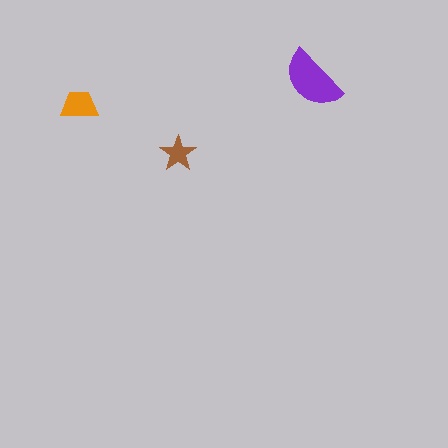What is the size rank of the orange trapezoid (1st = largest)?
2nd.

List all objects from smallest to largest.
The brown star, the orange trapezoid, the purple semicircle.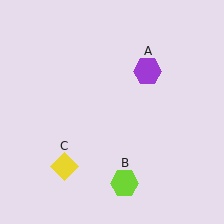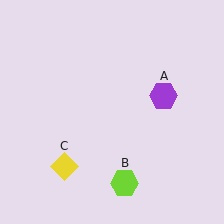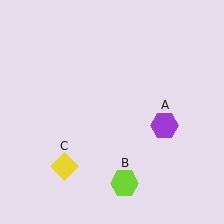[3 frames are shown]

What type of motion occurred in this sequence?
The purple hexagon (object A) rotated clockwise around the center of the scene.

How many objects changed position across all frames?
1 object changed position: purple hexagon (object A).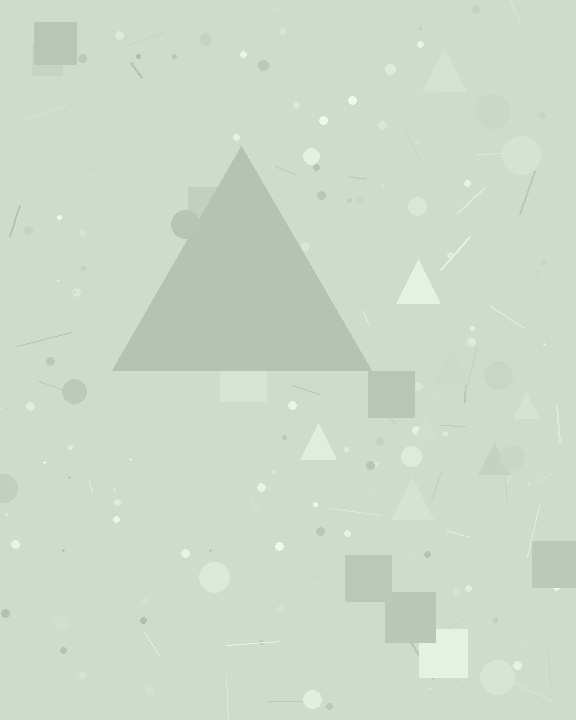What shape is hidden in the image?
A triangle is hidden in the image.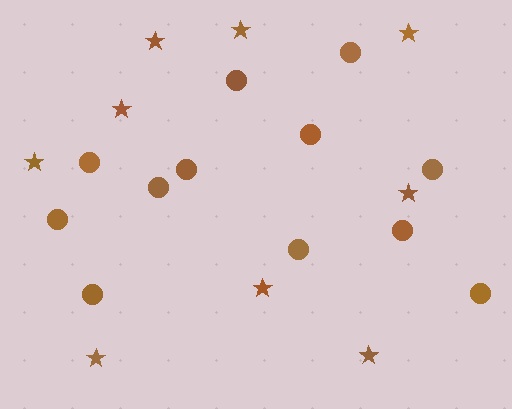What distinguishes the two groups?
There are 2 groups: one group of stars (9) and one group of circles (12).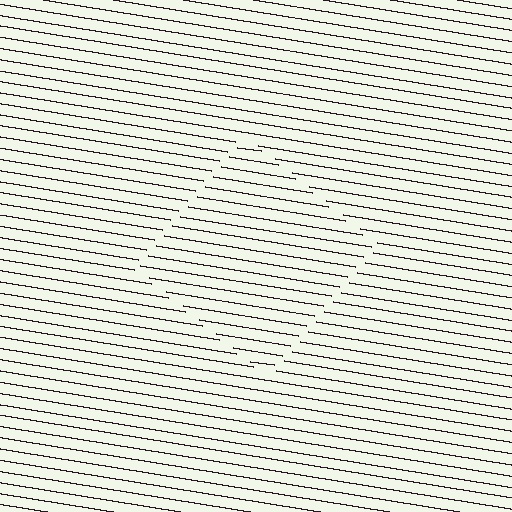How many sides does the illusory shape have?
4 sides — the line-ends trace a square.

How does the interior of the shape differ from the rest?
The interior of the shape contains the same grating, shifted by half a period — the contour is defined by the phase discontinuity where line-ends from the inner and outer gratings abut.